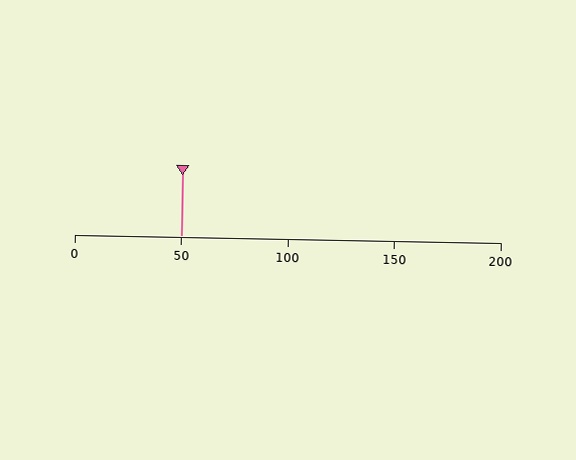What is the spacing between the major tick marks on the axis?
The major ticks are spaced 50 apart.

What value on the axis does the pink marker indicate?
The marker indicates approximately 50.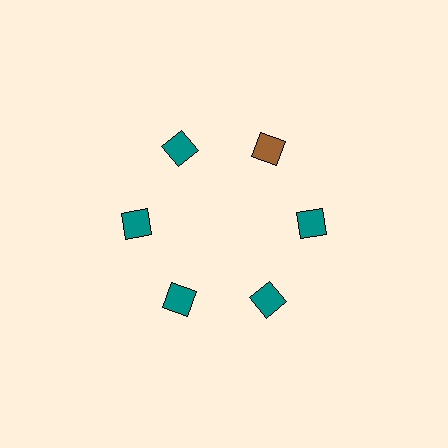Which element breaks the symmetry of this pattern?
The brown diamond at roughly the 1 o'clock position breaks the symmetry. All other shapes are teal diamonds.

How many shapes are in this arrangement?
There are 6 shapes arranged in a ring pattern.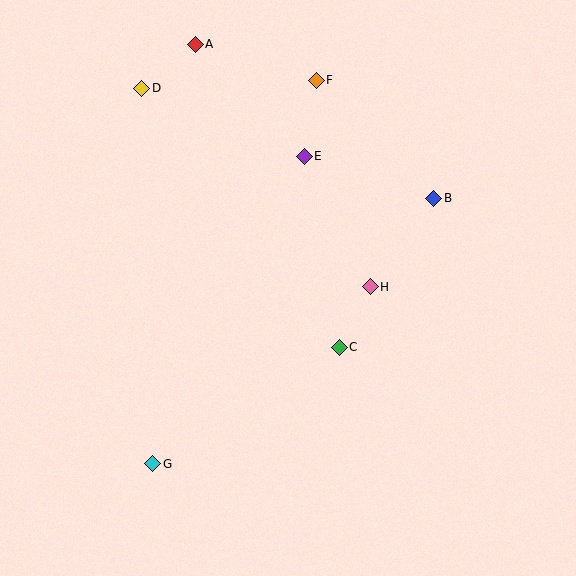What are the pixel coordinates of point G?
Point G is at (153, 464).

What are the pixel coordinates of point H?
Point H is at (370, 287).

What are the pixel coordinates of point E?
Point E is at (304, 156).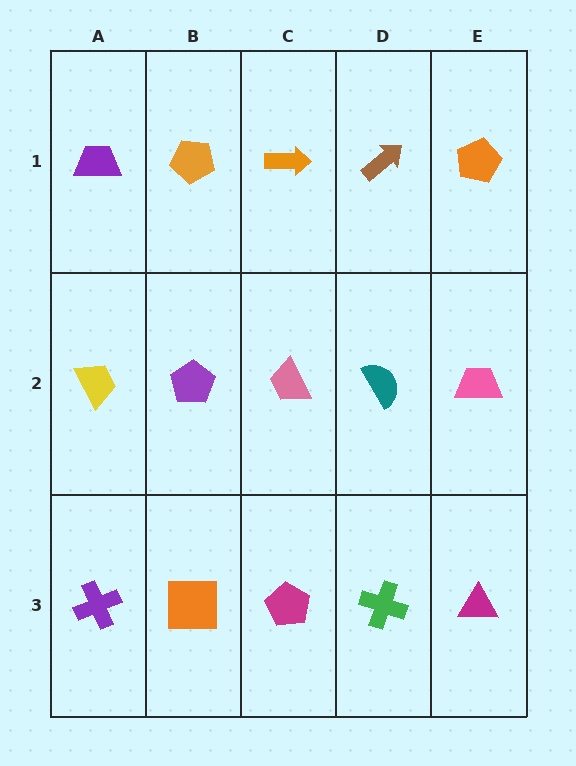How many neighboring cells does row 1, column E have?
2.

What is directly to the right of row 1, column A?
An orange pentagon.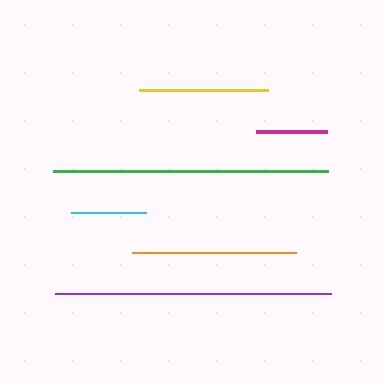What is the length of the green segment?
The green segment is approximately 276 pixels long.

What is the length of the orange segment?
The orange segment is approximately 164 pixels long.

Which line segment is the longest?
The purple line is the longest at approximately 276 pixels.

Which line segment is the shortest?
The magenta line is the shortest at approximately 71 pixels.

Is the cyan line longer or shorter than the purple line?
The purple line is longer than the cyan line.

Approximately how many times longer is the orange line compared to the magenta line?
The orange line is approximately 2.3 times the length of the magenta line.